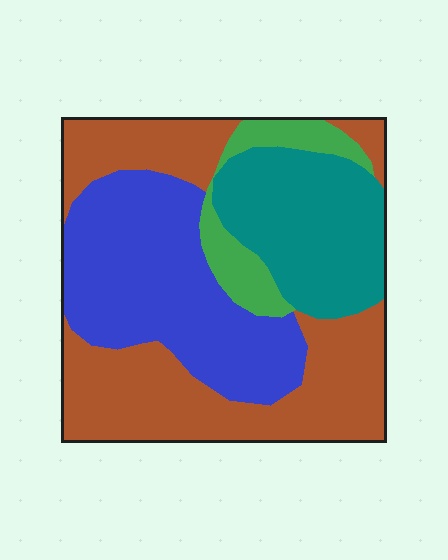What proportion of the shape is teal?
Teal covers 21% of the shape.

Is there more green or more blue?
Blue.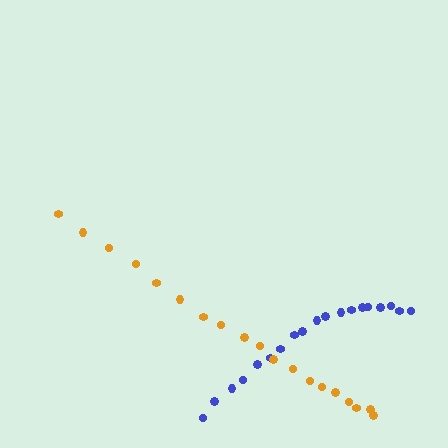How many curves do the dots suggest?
There are 2 distinct paths.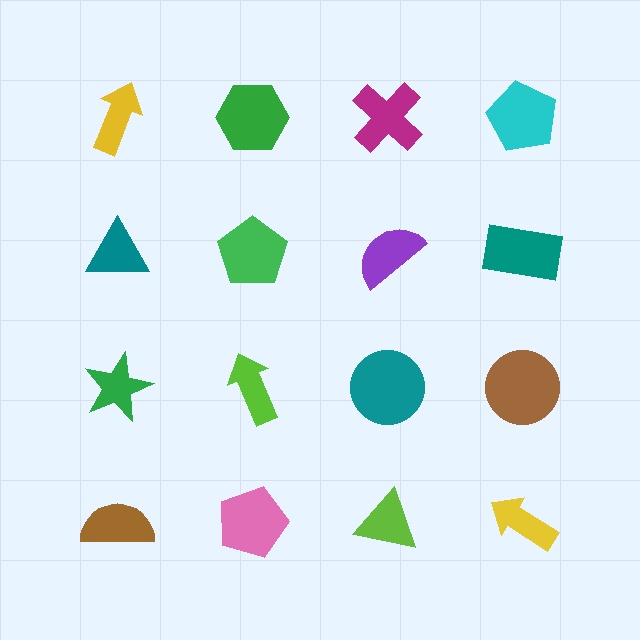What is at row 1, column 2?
A green hexagon.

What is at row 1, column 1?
A yellow arrow.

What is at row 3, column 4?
A brown circle.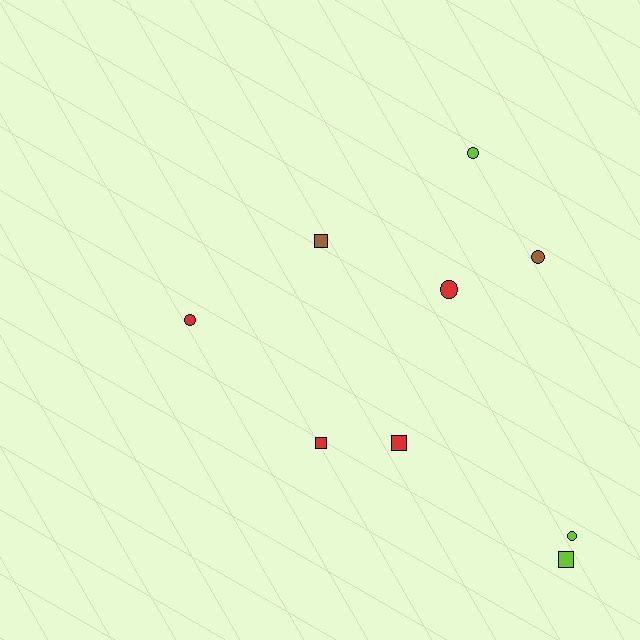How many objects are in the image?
There are 9 objects.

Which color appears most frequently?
Red, with 4 objects.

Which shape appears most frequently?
Circle, with 5 objects.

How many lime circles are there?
There are 2 lime circles.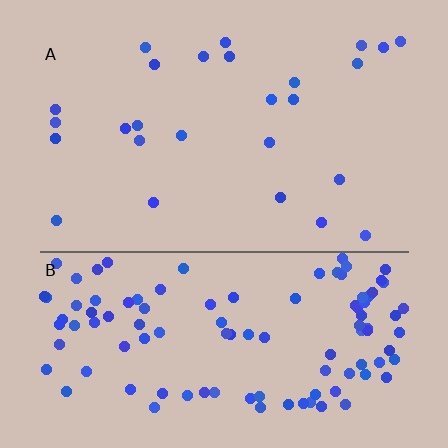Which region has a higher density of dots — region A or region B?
B (the bottom).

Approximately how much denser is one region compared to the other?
Approximately 4.3× — region B over region A.